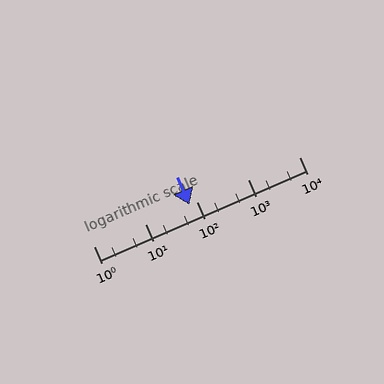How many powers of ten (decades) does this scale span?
The scale spans 4 decades, from 1 to 10000.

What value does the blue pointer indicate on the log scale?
The pointer indicates approximately 74.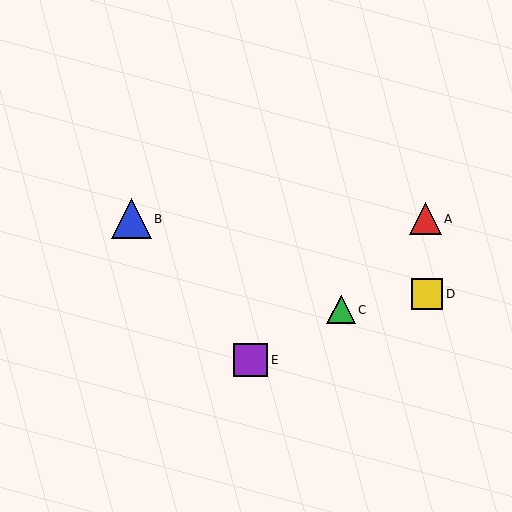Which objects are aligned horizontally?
Objects A, B are aligned horizontally.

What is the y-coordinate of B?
Object B is at y≈219.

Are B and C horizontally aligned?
No, B is at y≈219 and C is at y≈310.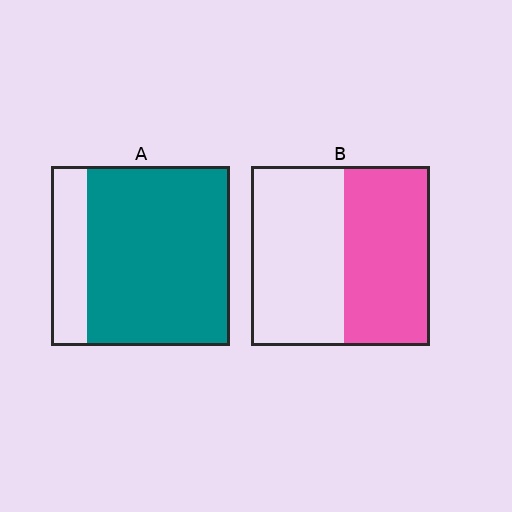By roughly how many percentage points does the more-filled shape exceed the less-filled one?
By roughly 30 percentage points (A over B).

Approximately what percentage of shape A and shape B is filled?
A is approximately 80% and B is approximately 50%.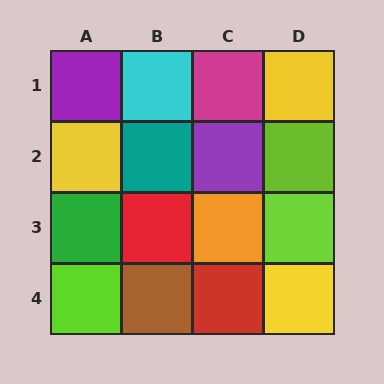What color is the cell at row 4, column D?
Yellow.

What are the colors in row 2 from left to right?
Yellow, teal, purple, lime.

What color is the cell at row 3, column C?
Orange.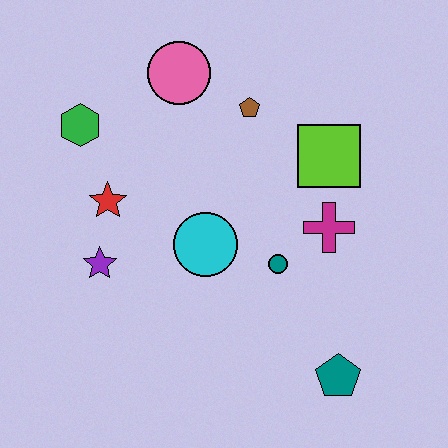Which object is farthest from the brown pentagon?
The teal pentagon is farthest from the brown pentagon.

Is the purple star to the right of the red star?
No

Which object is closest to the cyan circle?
The teal circle is closest to the cyan circle.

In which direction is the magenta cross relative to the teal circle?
The magenta cross is to the right of the teal circle.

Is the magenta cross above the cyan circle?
Yes